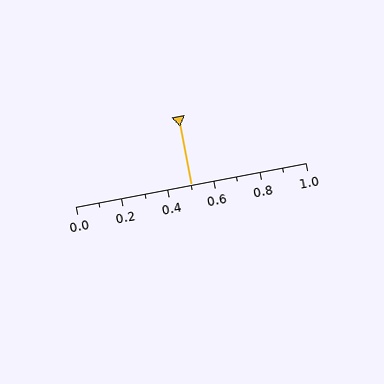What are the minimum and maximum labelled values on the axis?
The axis runs from 0.0 to 1.0.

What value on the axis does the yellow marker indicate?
The marker indicates approximately 0.5.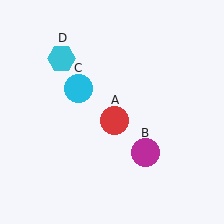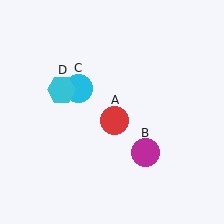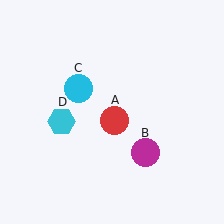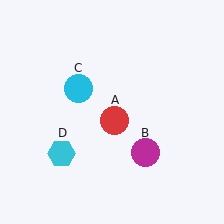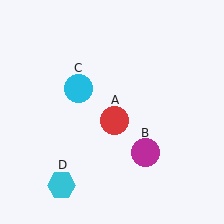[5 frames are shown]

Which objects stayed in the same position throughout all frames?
Red circle (object A) and magenta circle (object B) and cyan circle (object C) remained stationary.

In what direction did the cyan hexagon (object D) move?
The cyan hexagon (object D) moved down.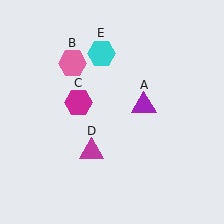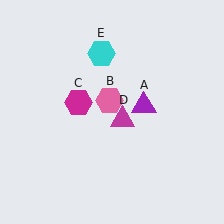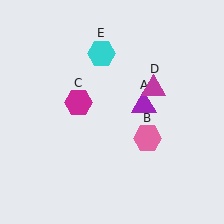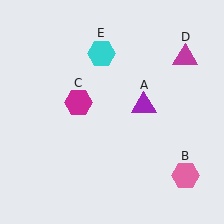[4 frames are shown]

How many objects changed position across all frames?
2 objects changed position: pink hexagon (object B), magenta triangle (object D).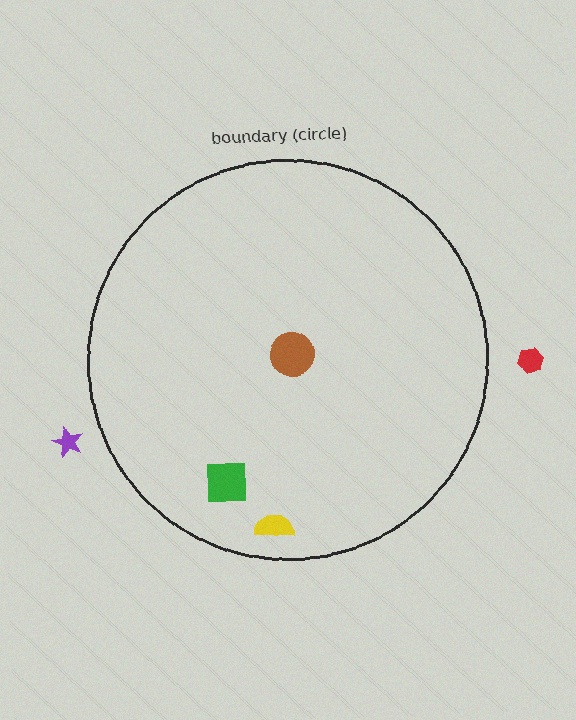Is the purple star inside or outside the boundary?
Outside.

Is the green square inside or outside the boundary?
Inside.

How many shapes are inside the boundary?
3 inside, 2 outside.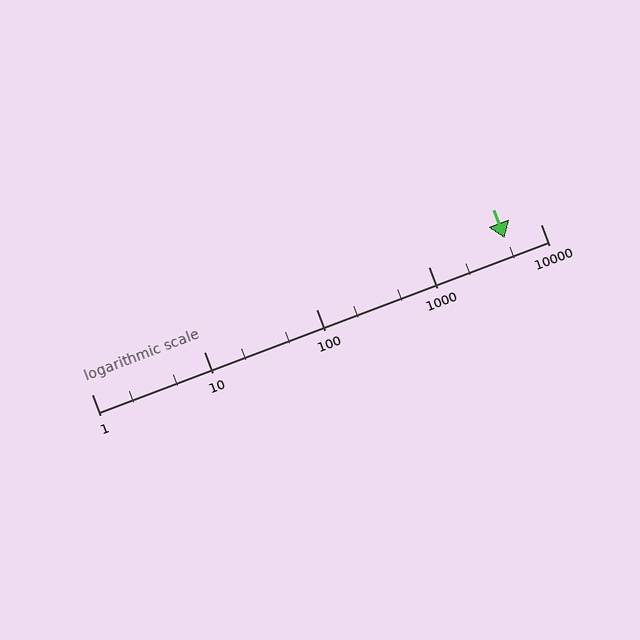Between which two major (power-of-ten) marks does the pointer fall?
The pointer is between 1000 and 10000.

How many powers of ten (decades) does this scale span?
The scale spans 4 decades, from 1 to 10000.